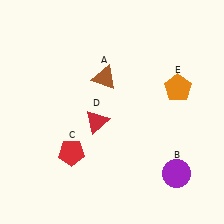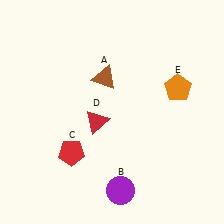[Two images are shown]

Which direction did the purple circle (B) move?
The purple circle (B) moved left.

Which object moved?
The purple circle (B) moved left.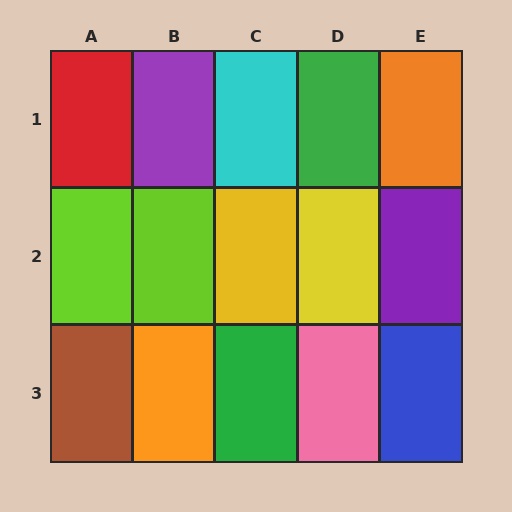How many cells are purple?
2 cells are purple.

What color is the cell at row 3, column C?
Green.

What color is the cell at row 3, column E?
Blue.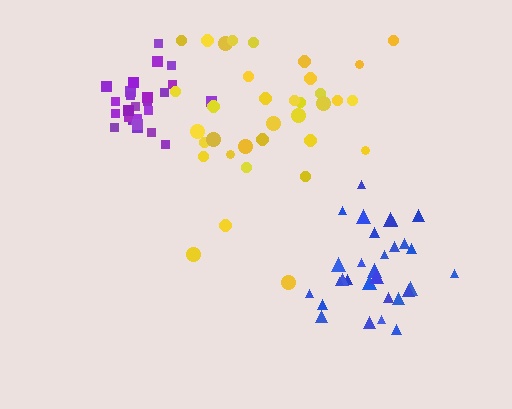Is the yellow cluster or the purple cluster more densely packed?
Purple.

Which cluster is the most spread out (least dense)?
Yellow.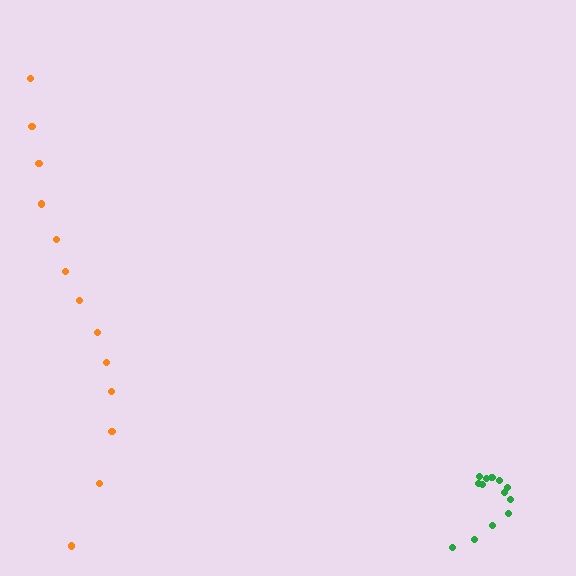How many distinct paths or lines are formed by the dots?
There are 2 distinct paths.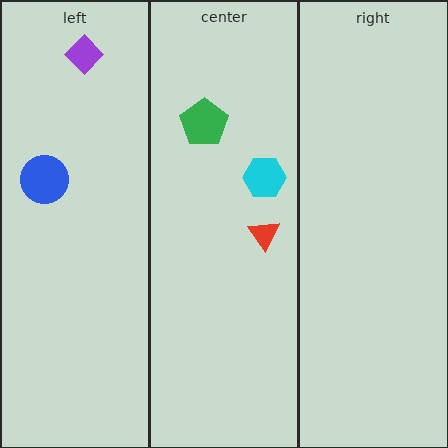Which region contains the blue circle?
The left region.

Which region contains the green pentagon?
The center region.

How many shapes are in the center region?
3.